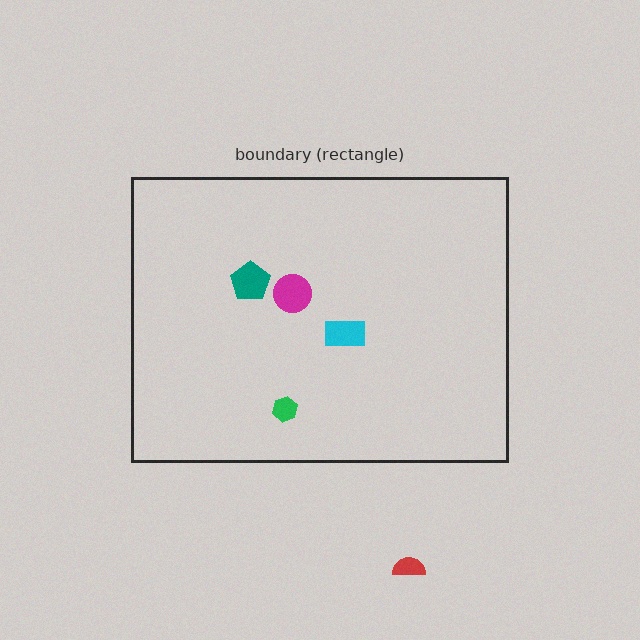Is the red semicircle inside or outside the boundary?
Outside.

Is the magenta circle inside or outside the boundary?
Inside.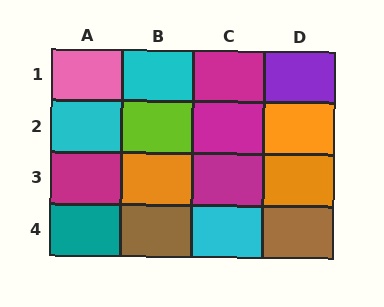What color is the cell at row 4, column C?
Cyan.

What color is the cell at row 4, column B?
Brown.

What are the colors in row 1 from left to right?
Pink, cyan, magenta, purple.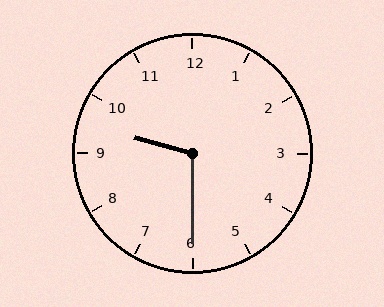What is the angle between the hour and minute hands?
Approximately 105 degrees.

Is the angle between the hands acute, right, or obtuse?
It is obtuse.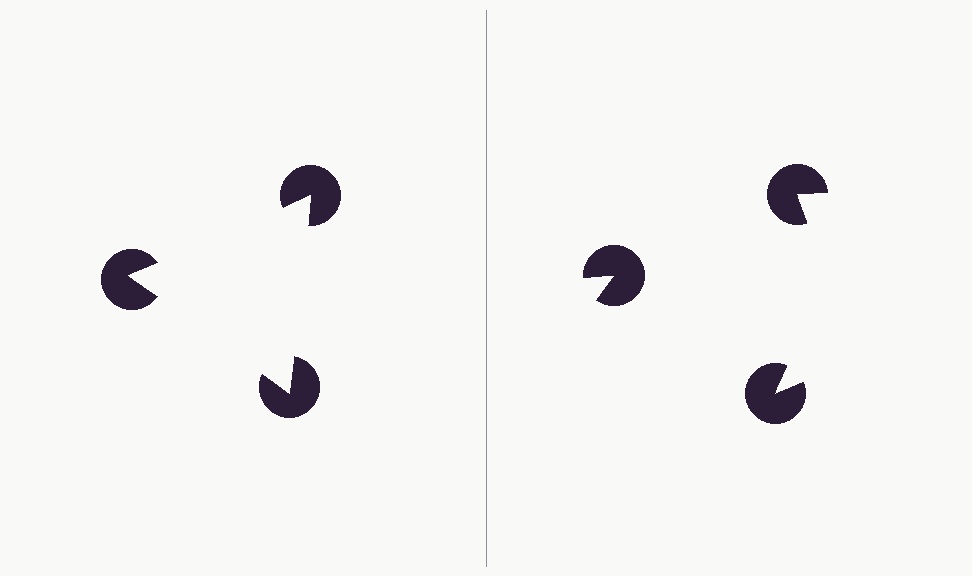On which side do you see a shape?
An illusory triangle appears on the left side. On the right side the wedge cuts are rotated, so no coherent shape forms.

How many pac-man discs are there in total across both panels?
6 — 3 on each side.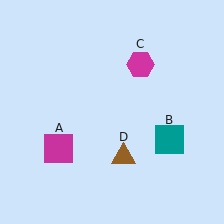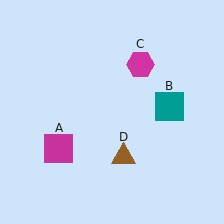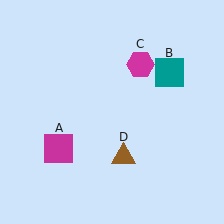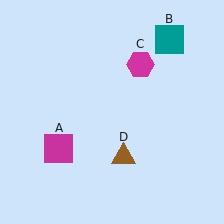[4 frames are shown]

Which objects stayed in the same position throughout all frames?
Magenta square (object A) and magenta hexagon (object C) and brown triangle (object D) remained stationary.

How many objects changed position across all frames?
1 object changed position: teal square (object B).